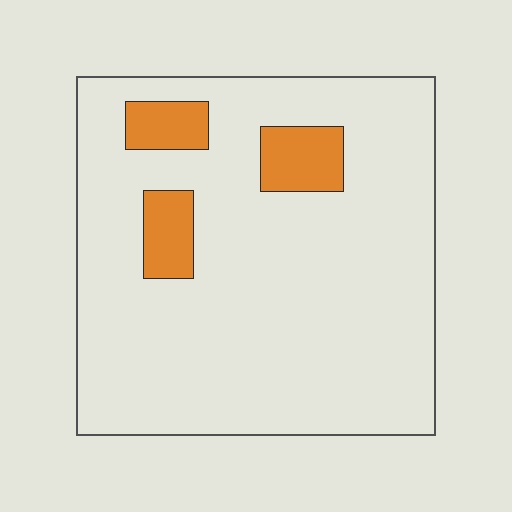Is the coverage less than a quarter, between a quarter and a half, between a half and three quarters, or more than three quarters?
Less than a quarter.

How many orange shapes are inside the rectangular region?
3.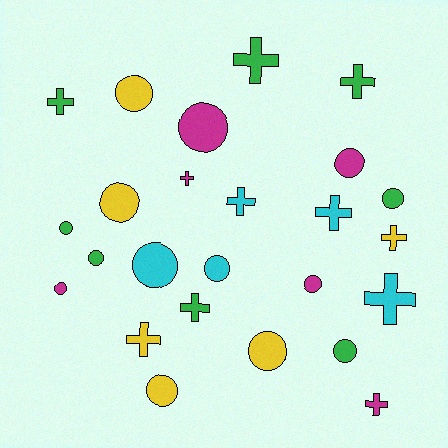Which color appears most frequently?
Green, with 8 objects.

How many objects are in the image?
There are 25 objects.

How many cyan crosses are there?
There are 3 cyan crosses.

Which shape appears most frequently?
Circle, with 14 objects.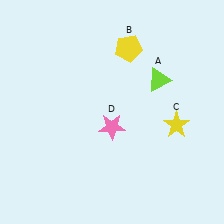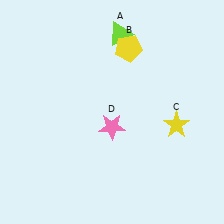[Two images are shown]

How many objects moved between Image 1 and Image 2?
1 object moved between the two images.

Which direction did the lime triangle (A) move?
The lime triangle (A) moved up.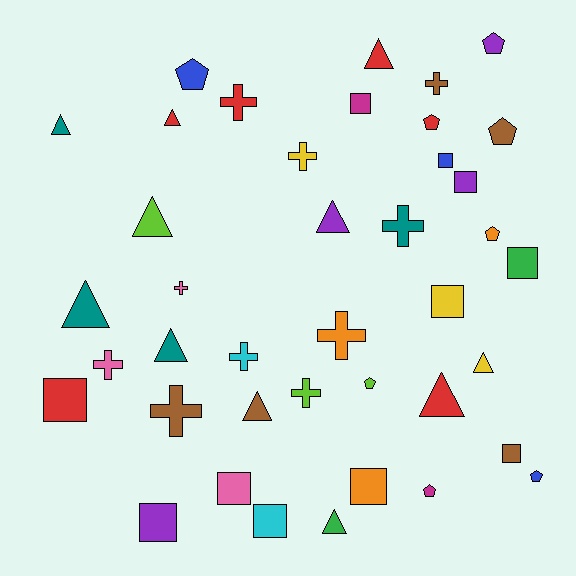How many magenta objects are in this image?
There are 2 magenta objects.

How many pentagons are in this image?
There are 8 pentagons.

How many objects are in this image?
There are 40 objects.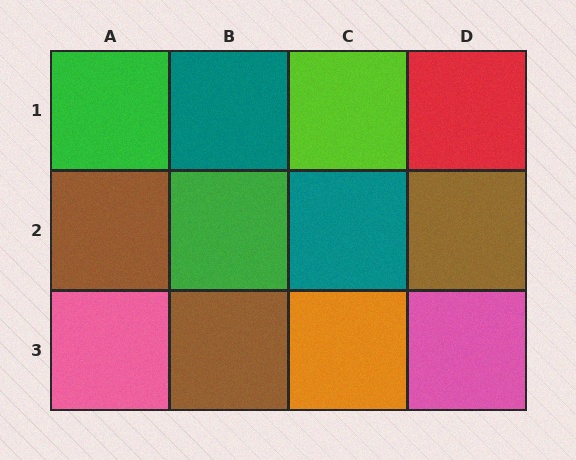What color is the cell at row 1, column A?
Green.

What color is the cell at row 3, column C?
Orange.